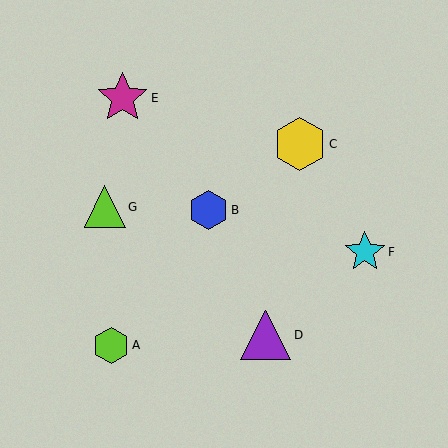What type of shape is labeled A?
Shape A is a lime hexagon.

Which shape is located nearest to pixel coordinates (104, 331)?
The lime hexagon (labeled A) at (111, 345) is nearest to that location.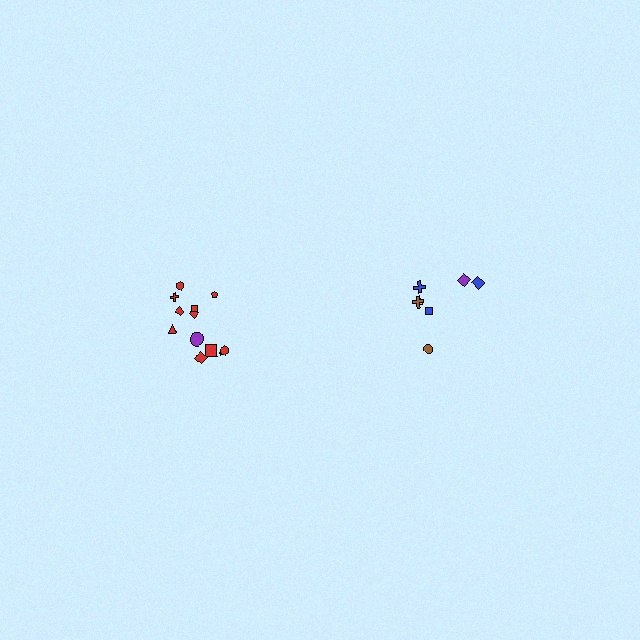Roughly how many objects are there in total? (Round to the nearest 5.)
Roughly 20 objects in total.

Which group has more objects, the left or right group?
The left group.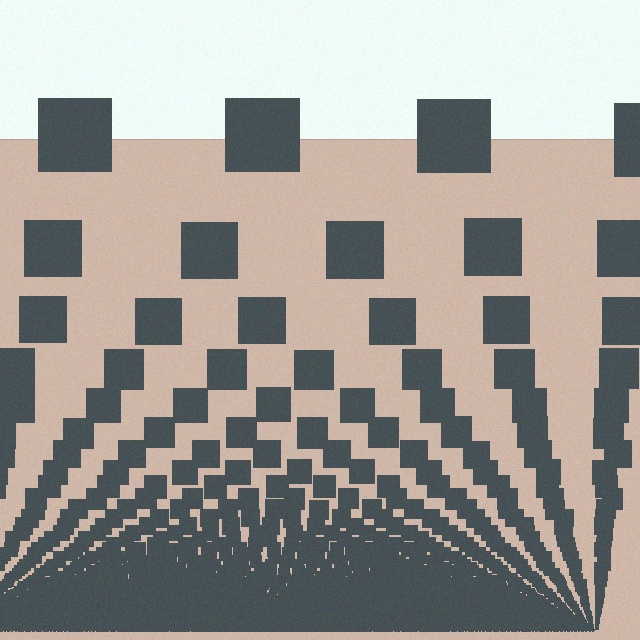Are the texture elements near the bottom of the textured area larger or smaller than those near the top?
Smaller. The gradient is inverted — elements near the bottom are smaller and denser.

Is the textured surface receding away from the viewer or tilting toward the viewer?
The surface appears to tilt toward the viewer. Texture elements get larger and sparser toward the top.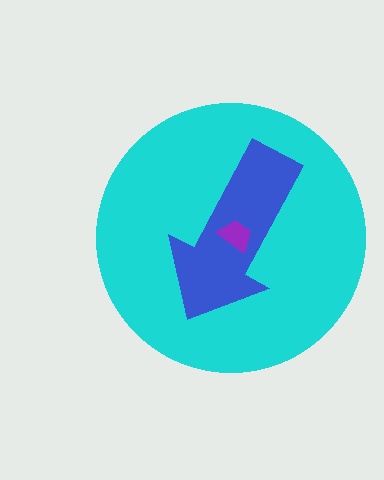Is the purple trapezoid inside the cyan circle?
Yes.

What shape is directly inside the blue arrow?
The purple trapezoid.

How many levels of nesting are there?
3.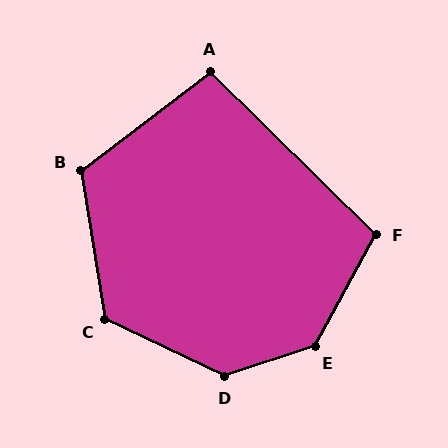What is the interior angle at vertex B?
Approximately 118 degrees (obtuse).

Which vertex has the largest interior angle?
E, at approximately 137 degrees.